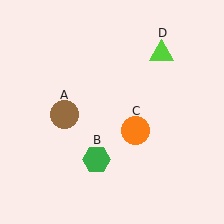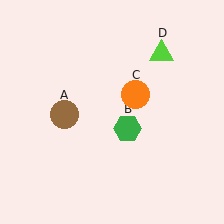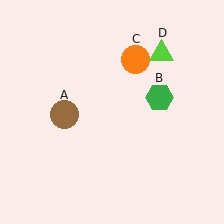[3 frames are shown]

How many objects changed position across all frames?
2 objects changed position: green hexagon (object B), orange circle (object C).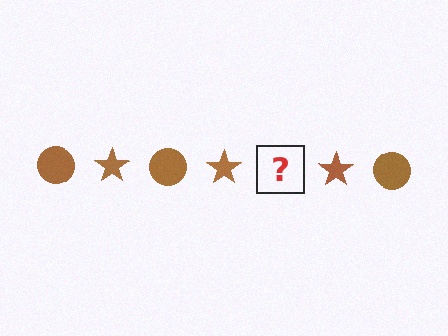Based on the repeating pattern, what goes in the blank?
The blank should be a brown circle.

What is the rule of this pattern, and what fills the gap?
The rule is that the pattern cycles through circle, star shapes in brown. The gap should be filled with a brown circle.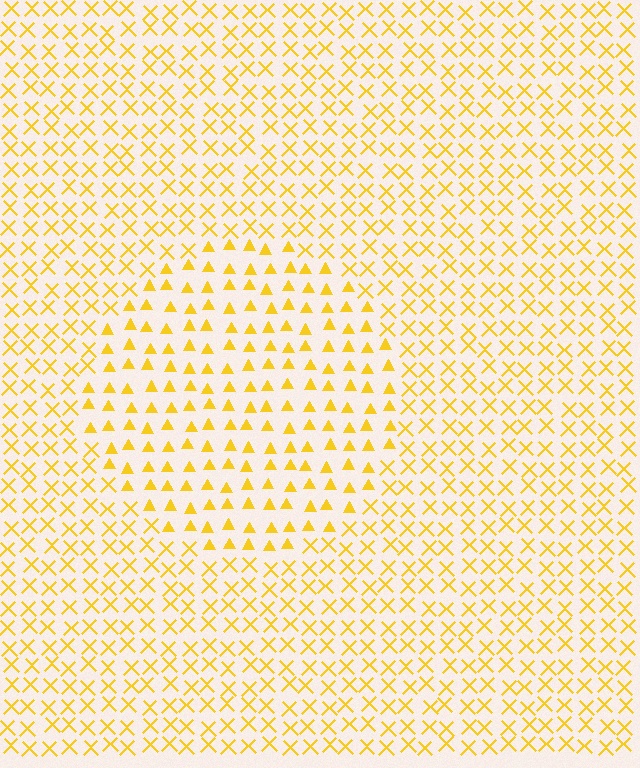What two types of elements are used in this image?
The image uses triangles inside the circle region and X marks outside it.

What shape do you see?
I see a circle.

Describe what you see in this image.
The image is filled with small yellow elements arranged in a uniform grid. A circle-shaped region contains triangles, while the surrounding area contains X marks. The boundary is defined purely by the change in element shape.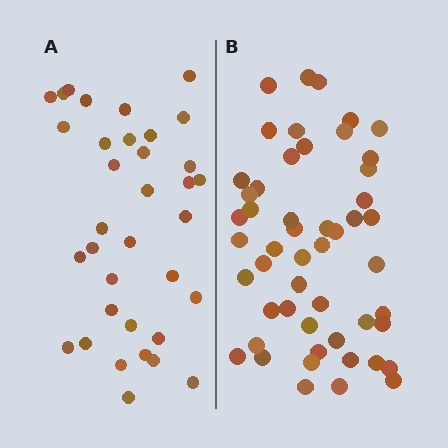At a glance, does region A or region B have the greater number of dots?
Region B (the right region) has more dots.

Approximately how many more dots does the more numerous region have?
Region B has approximately 15 more dots than region A.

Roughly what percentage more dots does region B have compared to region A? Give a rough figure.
About 45% more.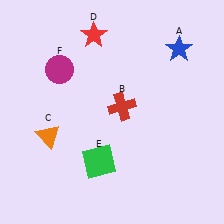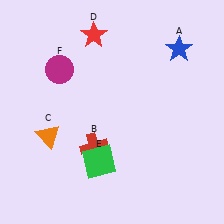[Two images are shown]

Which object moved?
The red cross (B) moved down.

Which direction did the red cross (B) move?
The red cross (B) moved down.